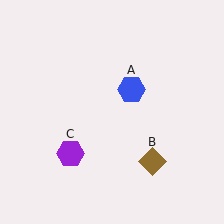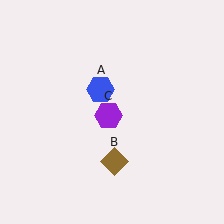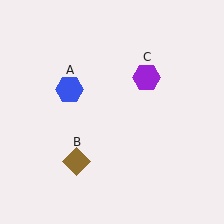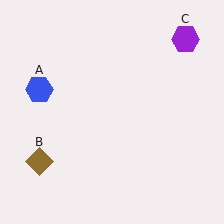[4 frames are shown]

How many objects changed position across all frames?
3 objects changed position: blue hexagon (object A), brown diamond (object B), purple hexagon (object C).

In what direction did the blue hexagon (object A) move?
The blue hexagon (object A) moved left.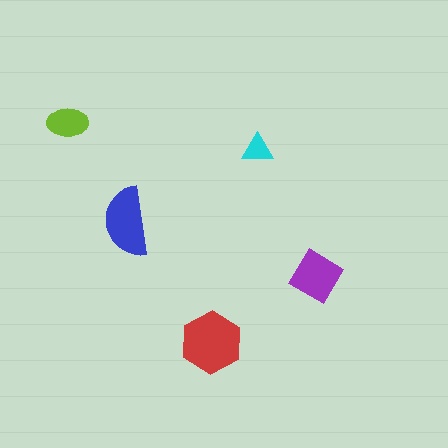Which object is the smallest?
The cyan triangle.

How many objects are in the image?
There are 5 objects in the image.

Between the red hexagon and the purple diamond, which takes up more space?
The red hexagon.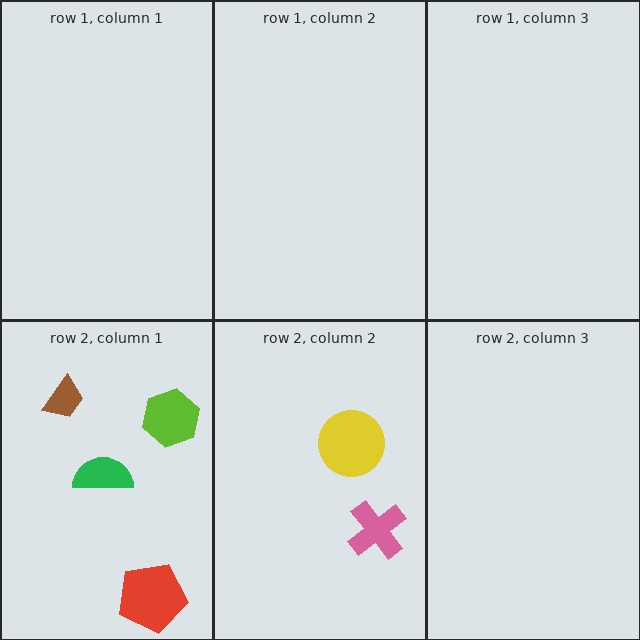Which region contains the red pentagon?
The row 2, column 1 region.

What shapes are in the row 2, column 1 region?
The brown trapezoid, the lime hexagon, the green semicircle, the red pentagon.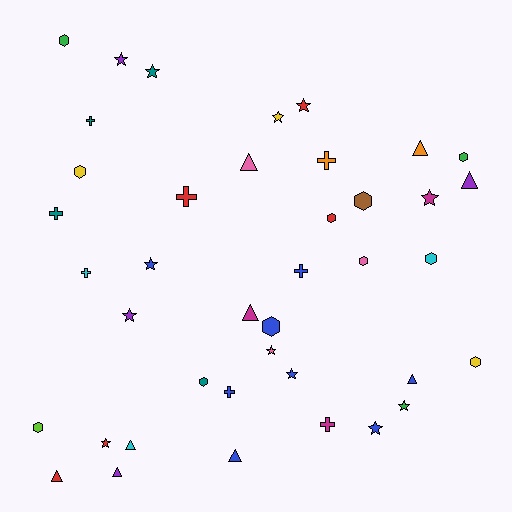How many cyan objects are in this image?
There are 3 cyan objects.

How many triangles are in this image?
There are 9 triangles.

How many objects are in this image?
There are 40 objects.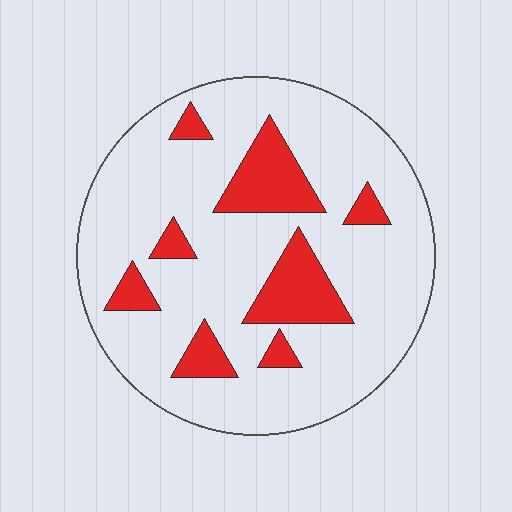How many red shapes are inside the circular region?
8.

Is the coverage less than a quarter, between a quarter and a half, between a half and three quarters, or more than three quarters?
Less than a quarter.